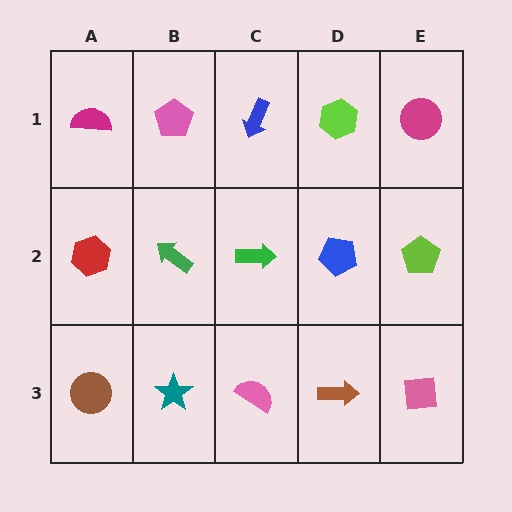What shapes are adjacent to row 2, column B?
A pink pentagon (row 1, column B), a teal star (row 3, column B), a red hexagon (row 2, column A), a green arrow (row 2, column C).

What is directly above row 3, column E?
A lime pentagon.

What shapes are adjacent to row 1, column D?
A blue pentagon (row 2, column D), a blue arrow (row 1, column C), a magenta circle (row 1, column E).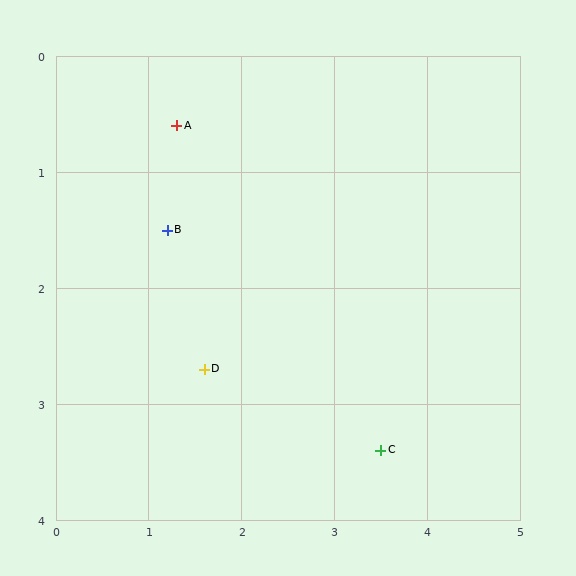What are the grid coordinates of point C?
Point C is at approximately (3.5, 3.4).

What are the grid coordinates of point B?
Point B is at approximately (1.2, 1.5).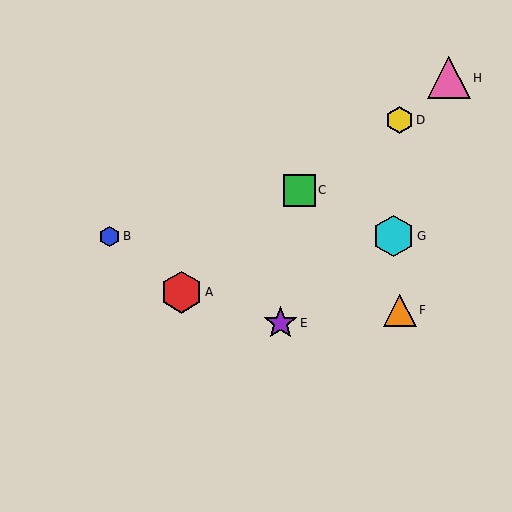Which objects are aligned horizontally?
Objects B, G are aligned horizontally.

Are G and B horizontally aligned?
Yes, both are at y≈236.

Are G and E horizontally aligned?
No, G is at y≈236 and E is at y≈323.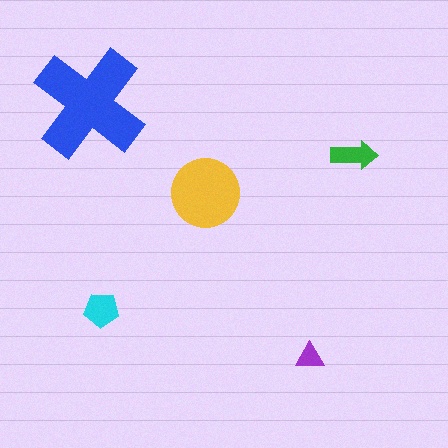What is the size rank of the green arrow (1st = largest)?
4th.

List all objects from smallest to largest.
The purple triangle, the green arrow, the cyan pentagon, the yellow circle, the blue cross.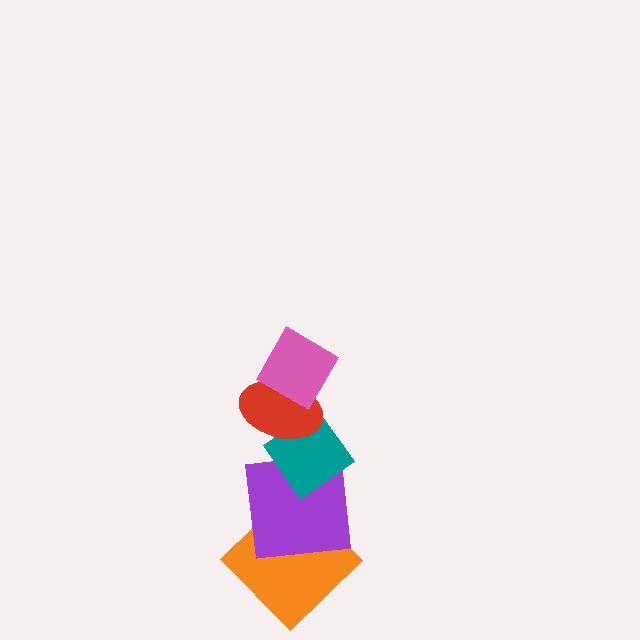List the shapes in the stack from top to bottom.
From top to bottom: the pink diamond, the red ellipse, the teal diamond, the purple square, the orange diamond.